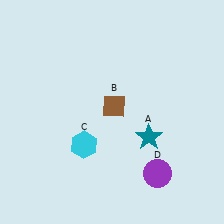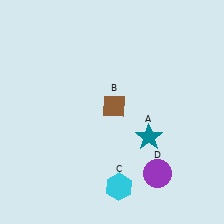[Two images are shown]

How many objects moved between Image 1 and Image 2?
1 object moved between the two images.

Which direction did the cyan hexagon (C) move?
The cyan hexagon (C) moved down.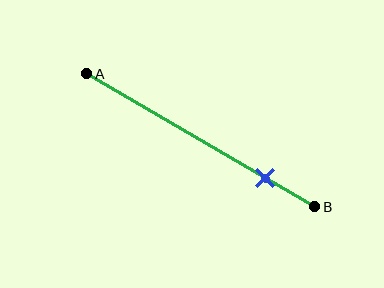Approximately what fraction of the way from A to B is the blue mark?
The blue mark is approximately 80% of the way from A to B.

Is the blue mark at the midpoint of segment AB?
No, the mark is at about 80% from A, not at the 50% midpoint.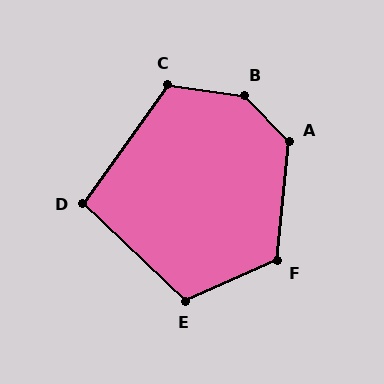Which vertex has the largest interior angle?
B, at approximately 142 degrees.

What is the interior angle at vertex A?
Approximately 130 degrees (obtuse).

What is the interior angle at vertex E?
Approximately 112 degrees (obtuse).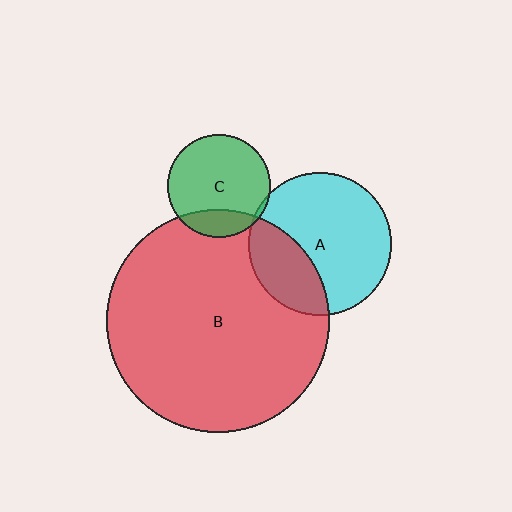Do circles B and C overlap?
Yes.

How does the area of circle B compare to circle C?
Approximately 4.8 times.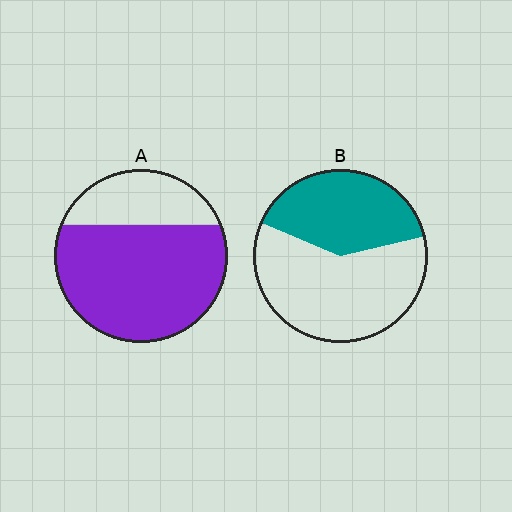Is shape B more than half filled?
No.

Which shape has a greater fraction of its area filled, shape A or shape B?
Shape A.